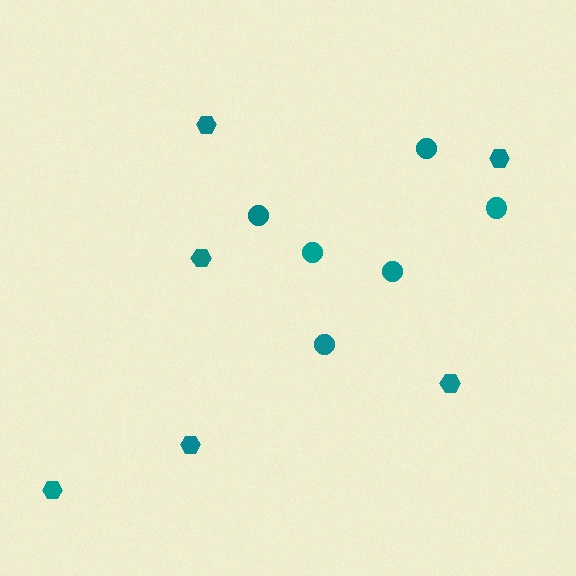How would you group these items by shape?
There are 2 groups: one group of circles (6) and one group of hexagons (6).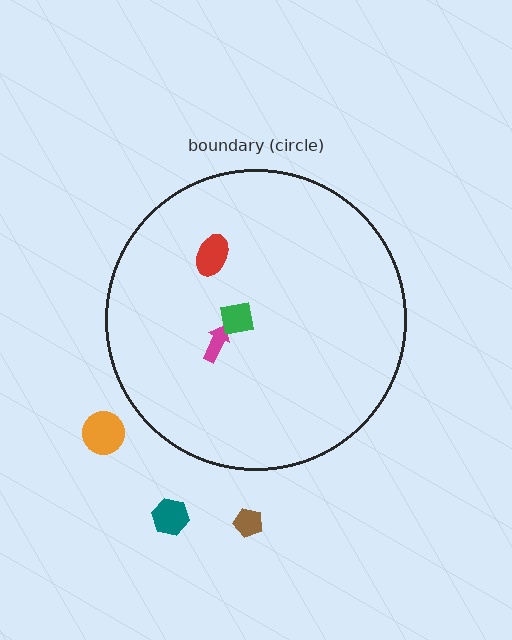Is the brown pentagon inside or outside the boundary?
Outside.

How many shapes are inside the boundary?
3 inside, 3 outside.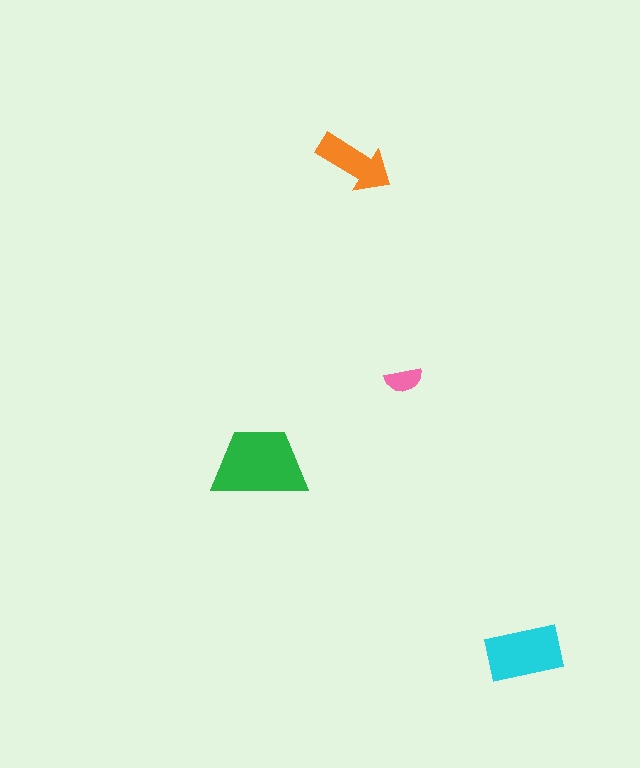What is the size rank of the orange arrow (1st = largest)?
3rd.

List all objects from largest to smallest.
The green trapezoid, the cyan rectangle, the orange arrow, the pink semicircle.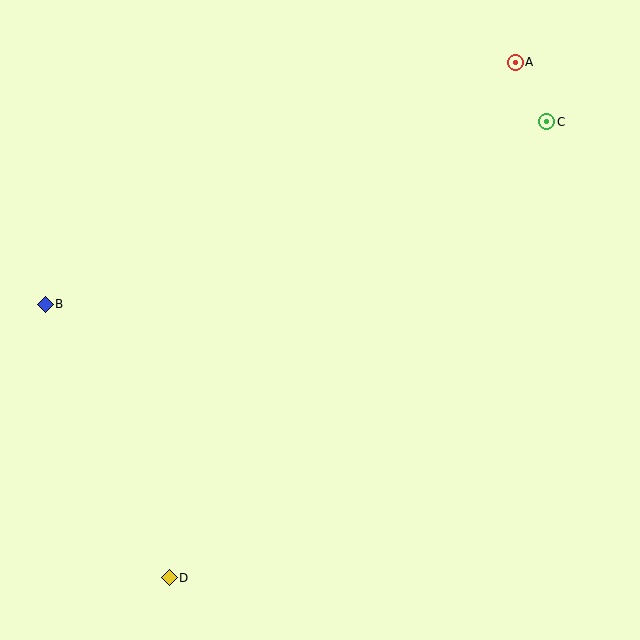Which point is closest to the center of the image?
Point B at (45, 304) is closest to the center.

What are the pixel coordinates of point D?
Point D is at (169, 578).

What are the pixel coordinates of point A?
Point A is at (515, 62).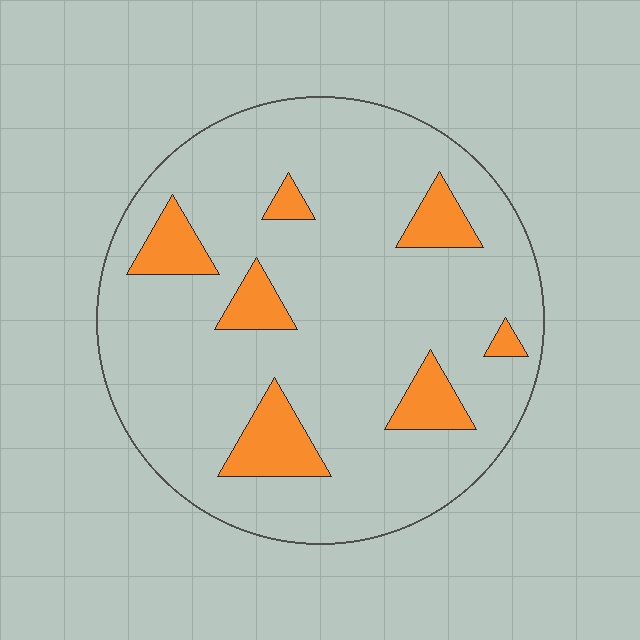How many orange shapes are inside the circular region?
7.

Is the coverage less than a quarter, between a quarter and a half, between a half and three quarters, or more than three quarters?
Less than a quarter.